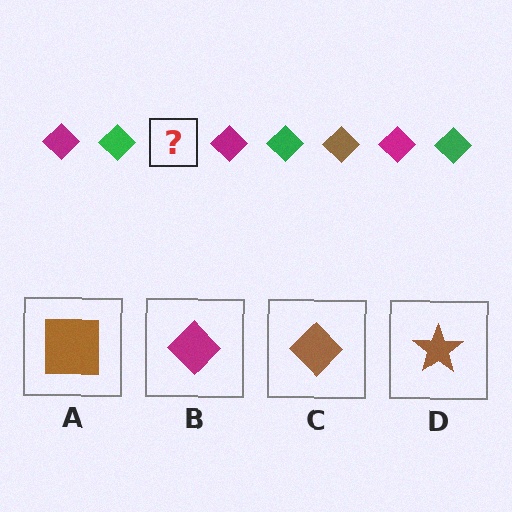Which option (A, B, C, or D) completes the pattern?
C.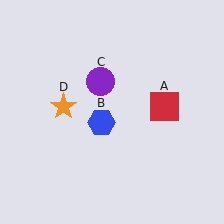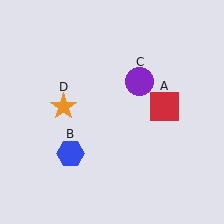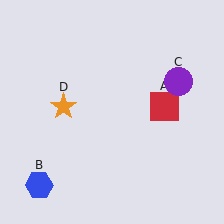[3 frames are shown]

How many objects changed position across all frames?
2 objects changed position: blue hexagon (object B), purple circle (object C).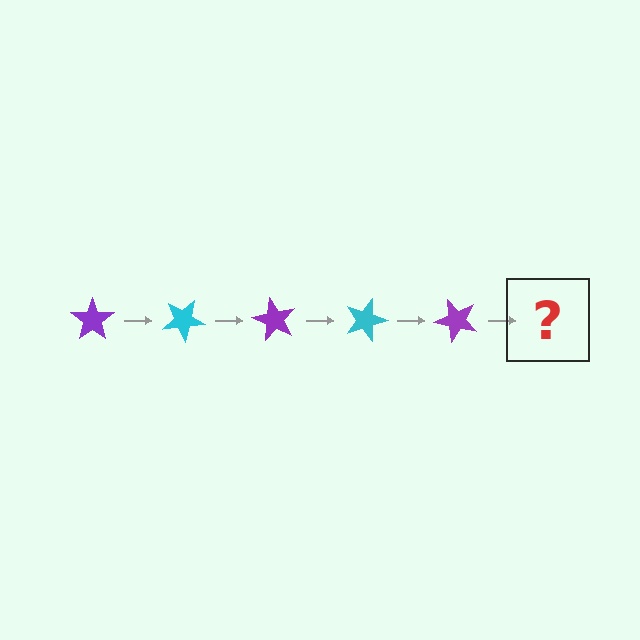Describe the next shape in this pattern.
It should be a cyan star, rotated 150 degrees from the start.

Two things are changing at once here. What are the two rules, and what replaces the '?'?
The two rules are that it rotates 30 degrees each step and the color cycles through purple and cyan. The '?' should be a cyan star, rotated 150 degrees from the start.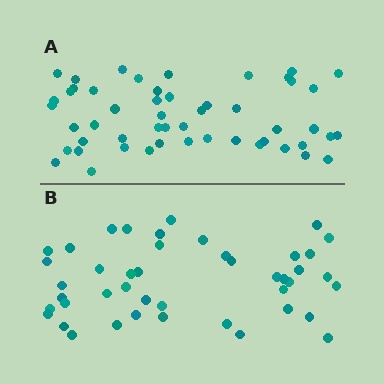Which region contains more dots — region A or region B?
Region A (the top region) has more dots.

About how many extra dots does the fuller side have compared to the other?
Region A has roughly 8 or so more dots than region B.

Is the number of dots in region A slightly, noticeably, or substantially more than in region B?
Region A has only slightly more — the two regions are fairly close. The ratio is roughly 1.2 to 1.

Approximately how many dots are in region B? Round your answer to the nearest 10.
About 40 dots. (The exact count is 44, which rounds to 40.)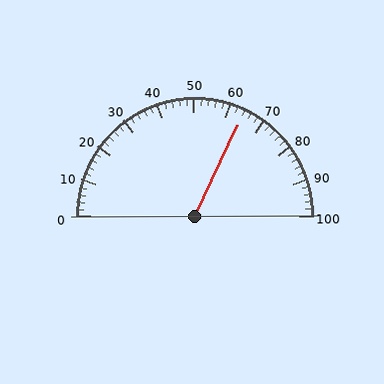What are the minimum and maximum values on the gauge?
The gauge ranges from 0 to 100.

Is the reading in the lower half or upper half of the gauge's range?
The reading is in the upper half of the range (0 to 100).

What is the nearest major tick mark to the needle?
The nearest major tick mark is 60.